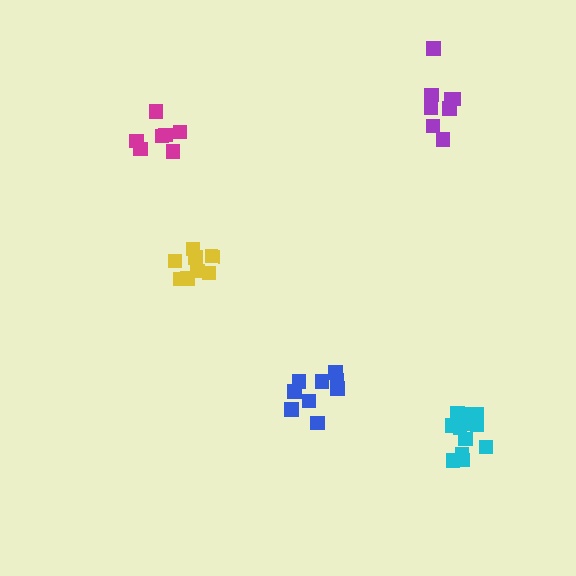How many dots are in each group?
Group 1: 7 dots, Group 2: 8 dots, Group 3: 12 dots, Group 4: 8 dots, Group 5: 9 dots (44 total).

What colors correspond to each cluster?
The clusters are colored: magenta, purple, cyan, yellow, blue.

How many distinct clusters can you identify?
There are 5 distinct clusters.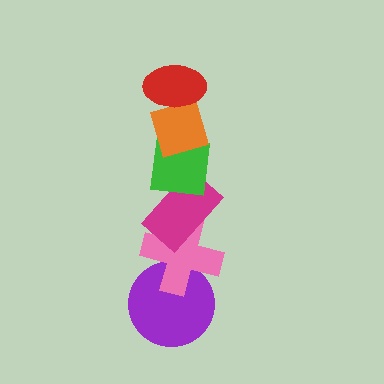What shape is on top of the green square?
The orange diamond is on top of the green square.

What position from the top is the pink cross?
The pink cross is 5th from the top.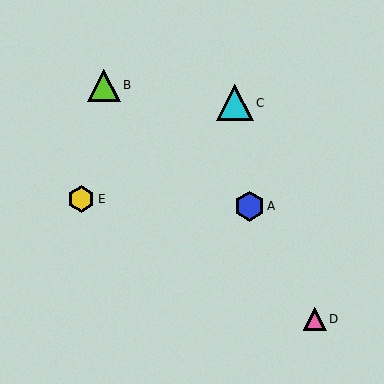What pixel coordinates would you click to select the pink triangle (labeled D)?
Click at (315, 319) to select the pink triangle D.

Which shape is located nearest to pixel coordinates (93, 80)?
The lime triangle (labeled B) at (104, 85) is nearest to that location.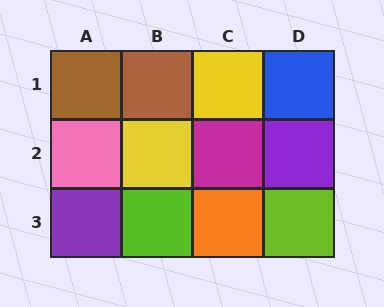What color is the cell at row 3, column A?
Purple.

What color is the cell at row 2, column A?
Pink.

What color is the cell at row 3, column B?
Lime.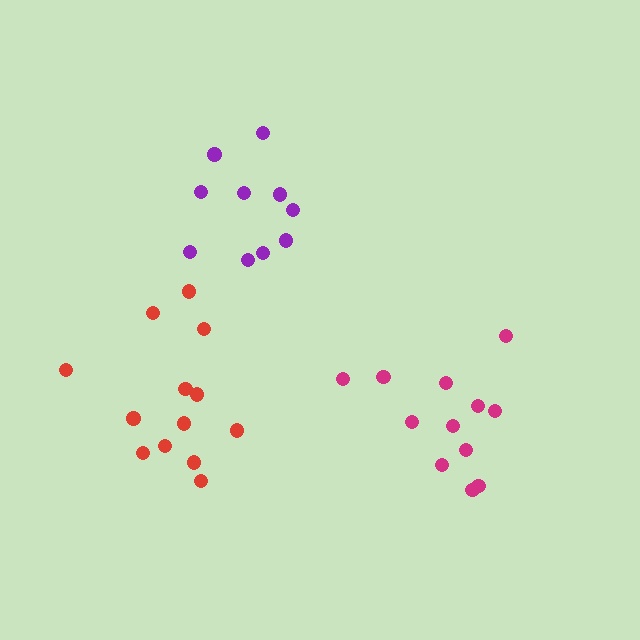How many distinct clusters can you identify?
There are 3 distinct clusters.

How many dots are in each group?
Group 1: 12 dots, Group 2: 10 dots, Group 3: 13 dots (35 total).